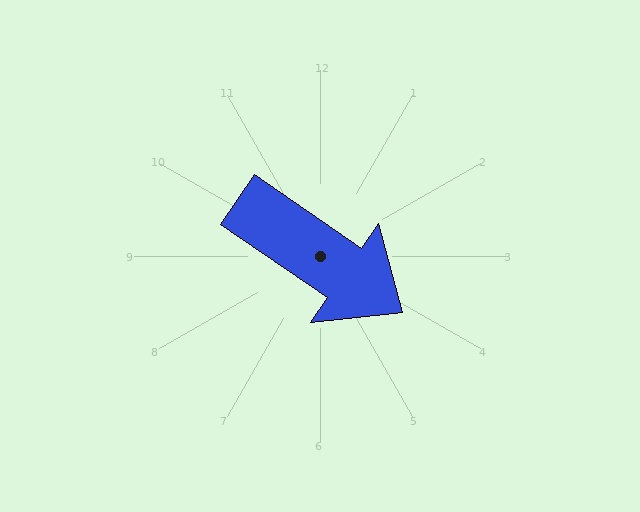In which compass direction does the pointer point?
Southeast.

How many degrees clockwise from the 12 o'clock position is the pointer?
Approximately 124 degrees.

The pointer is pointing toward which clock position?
Roughly 4 o'clock.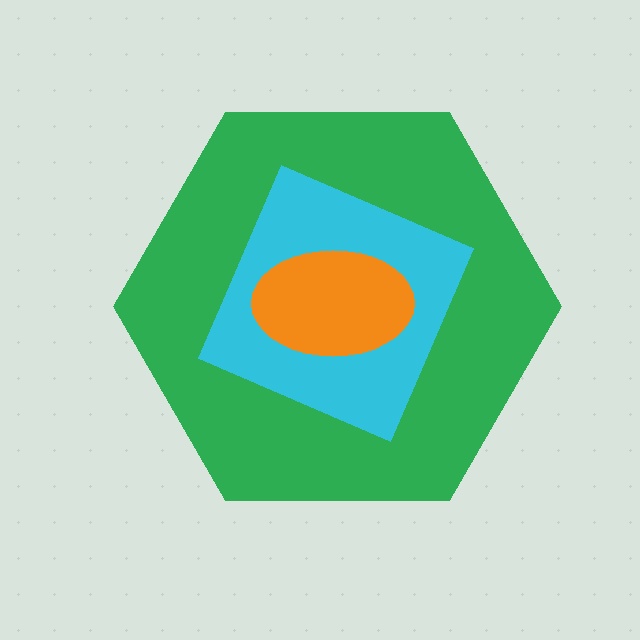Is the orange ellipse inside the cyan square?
Yes.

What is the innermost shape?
The orange ellipse.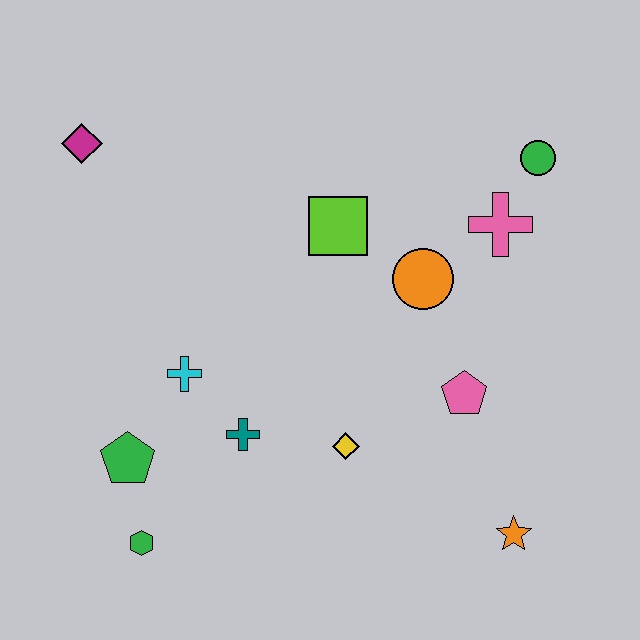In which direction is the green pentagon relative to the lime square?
The green pentagon is below the lime square.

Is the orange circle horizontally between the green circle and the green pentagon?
Yes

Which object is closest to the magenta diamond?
The cyan cross is closest to the magenta diamond.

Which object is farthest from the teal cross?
The green circle is farthest from the teal cross.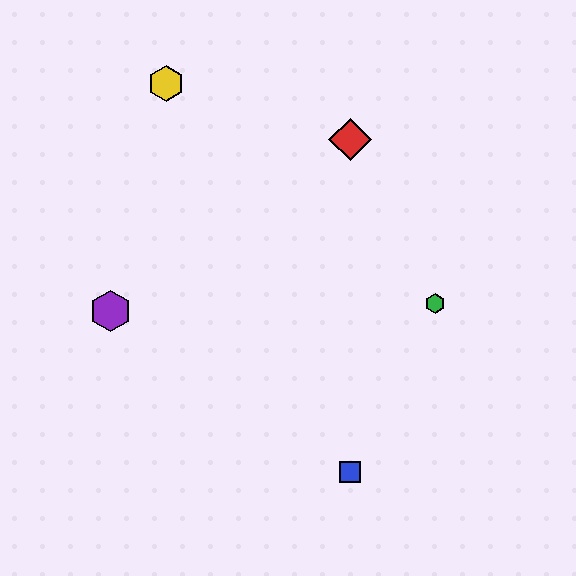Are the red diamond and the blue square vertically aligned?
Yes, both are at x≈350.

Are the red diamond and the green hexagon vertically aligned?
No, the red diamond is at x≈350 and the green hexagon is at x≈435.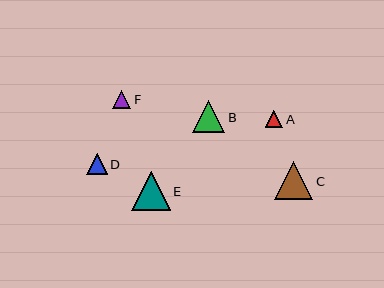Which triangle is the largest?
Triangle E is the largest with a size of approximately 39 pixels.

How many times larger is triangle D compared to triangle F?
Triangle D is approximately 1.1 times the size of triangle F.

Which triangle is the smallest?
Triangle A is the smallest with a size of approximately 17 pixels.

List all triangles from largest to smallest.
From largest to smallest: E, C, B, D, F, A.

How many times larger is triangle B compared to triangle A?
Triangle B is approximately 1.9 times the size of triangle A.